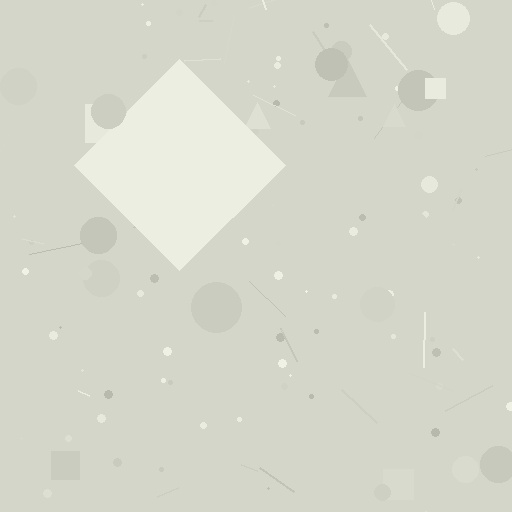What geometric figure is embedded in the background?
A diamond is embedded in the background.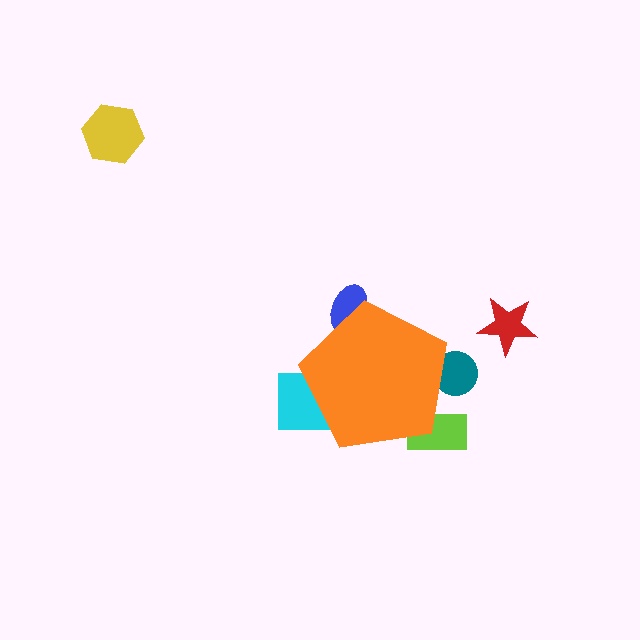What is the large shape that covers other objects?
An orange pentagon.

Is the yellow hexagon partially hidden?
No, the yellow hexagon is fully visible.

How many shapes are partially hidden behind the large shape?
4 shapes are partially hidden.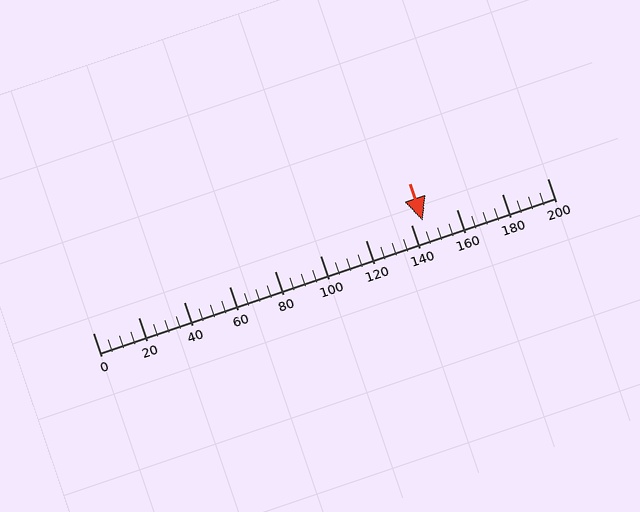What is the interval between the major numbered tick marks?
The major tick marks are spaced 20 units apart.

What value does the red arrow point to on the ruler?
The red arrow points to approximately 145.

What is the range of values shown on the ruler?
The ruler shows values from 0 to 200.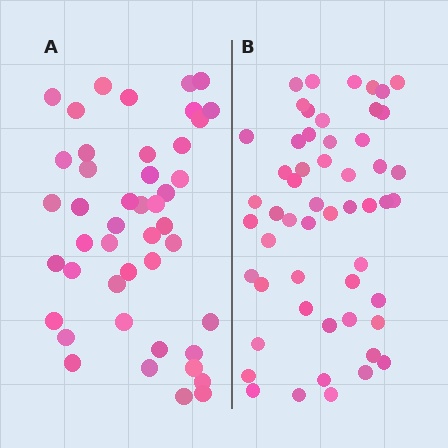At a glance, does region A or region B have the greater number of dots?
Region B (the right region) has more dots.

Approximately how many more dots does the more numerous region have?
Region B has roughly 8 or so more dots than region A.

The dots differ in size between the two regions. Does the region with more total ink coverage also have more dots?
No. Region A has more total ink coverage because its dots are larger, but region B actually contains more individual dots. Total area can be misleading — the number of items is what matters here.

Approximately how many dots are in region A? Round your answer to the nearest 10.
About 40 dots. (The exact count is 45, which rounds to 40.)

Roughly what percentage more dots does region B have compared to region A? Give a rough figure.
About 20% more.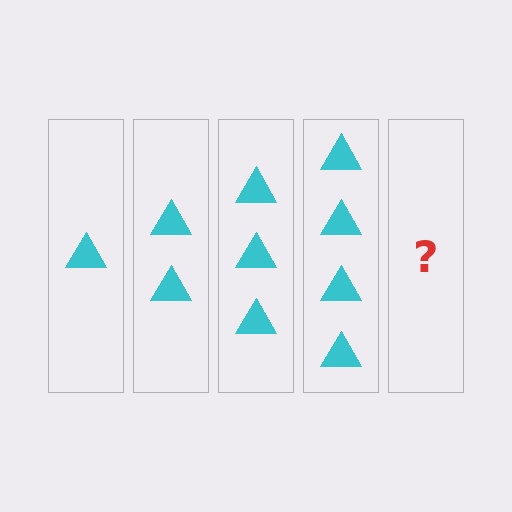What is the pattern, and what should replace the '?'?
The pattern is that each step adds one more triangle. The '?' should be 5 triangles.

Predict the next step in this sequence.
The next step is 5 triangles.